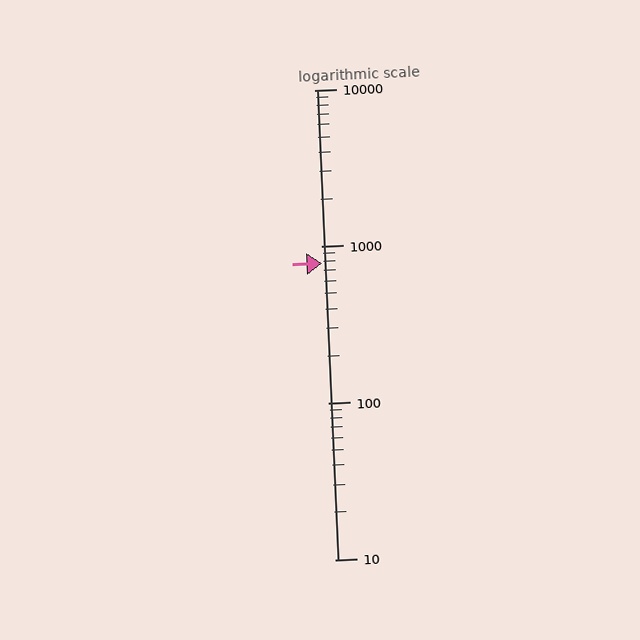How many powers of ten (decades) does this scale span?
The scale spans 3 decades, from 10 to 10000.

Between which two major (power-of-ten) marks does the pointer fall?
The pointer is between 100 and 1000.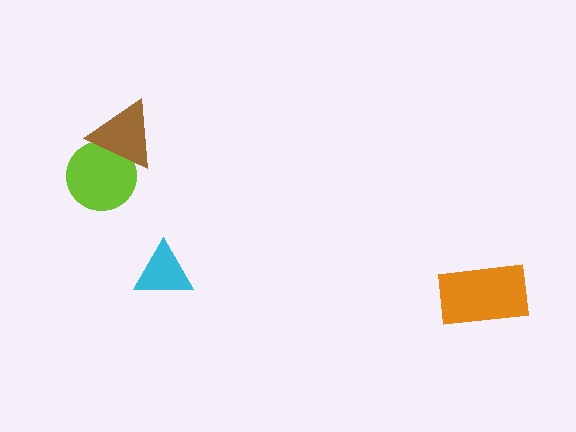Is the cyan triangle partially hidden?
No, no other shape covers it.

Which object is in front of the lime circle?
The brown triangle is in front of the lime circle.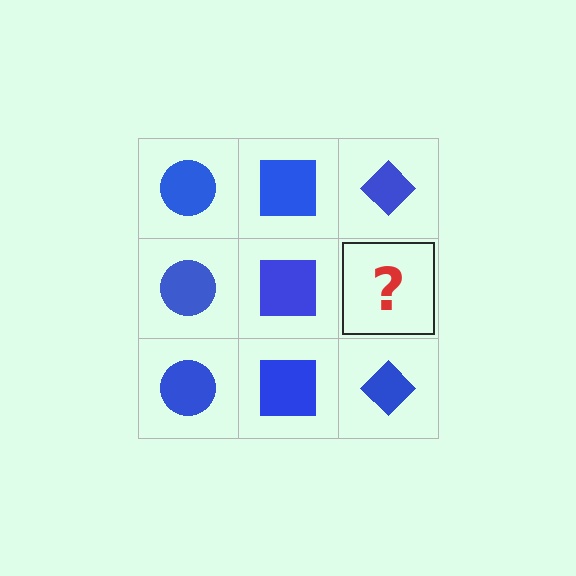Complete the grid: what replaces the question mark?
The question mark should be replaced with a blue diamond.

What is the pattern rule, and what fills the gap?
The rule is that each column has a consistent shape. The gap should be filled with a blue diamond.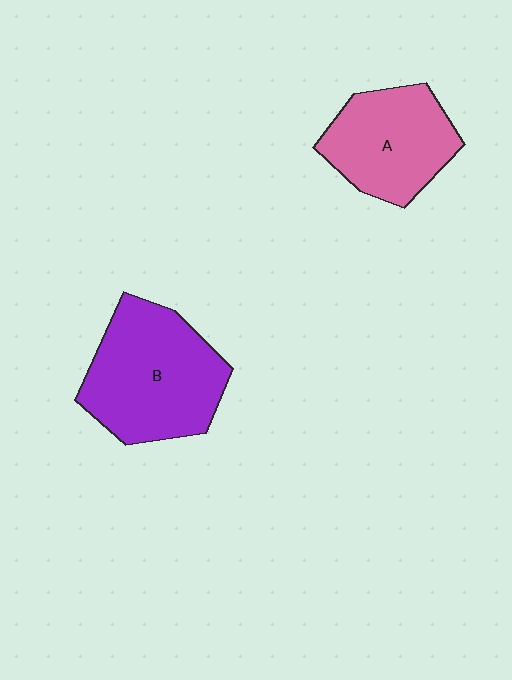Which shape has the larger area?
Shape B (purple).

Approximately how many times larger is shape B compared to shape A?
Approximately 1.3 times.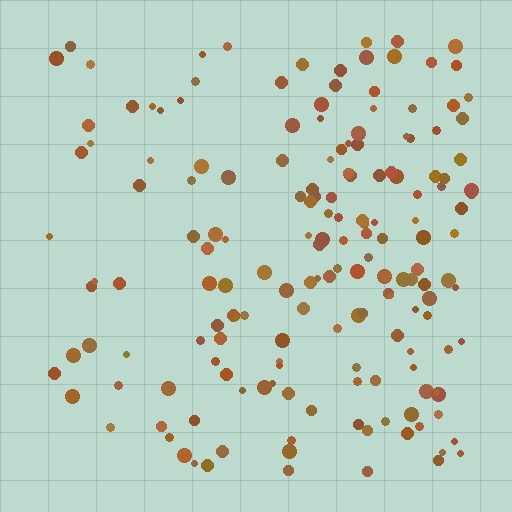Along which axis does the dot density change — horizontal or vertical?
Horizontal.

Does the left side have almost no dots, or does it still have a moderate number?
Still a moderate number, just noticeably fewer than the right.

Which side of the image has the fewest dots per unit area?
The left.